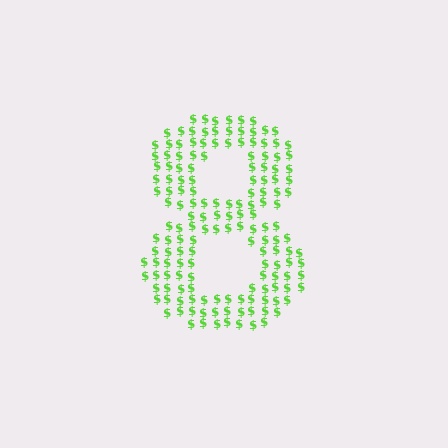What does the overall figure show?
The overall figure shows the digit 8.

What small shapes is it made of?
It is made of small dollar signs.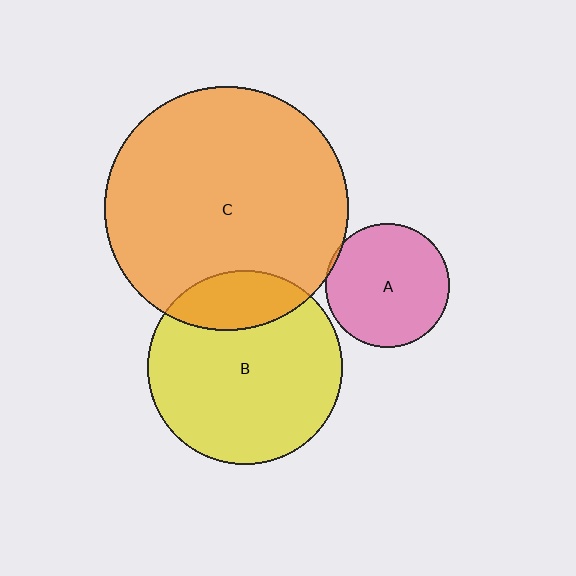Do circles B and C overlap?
Yes.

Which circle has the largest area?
Circle C (orange).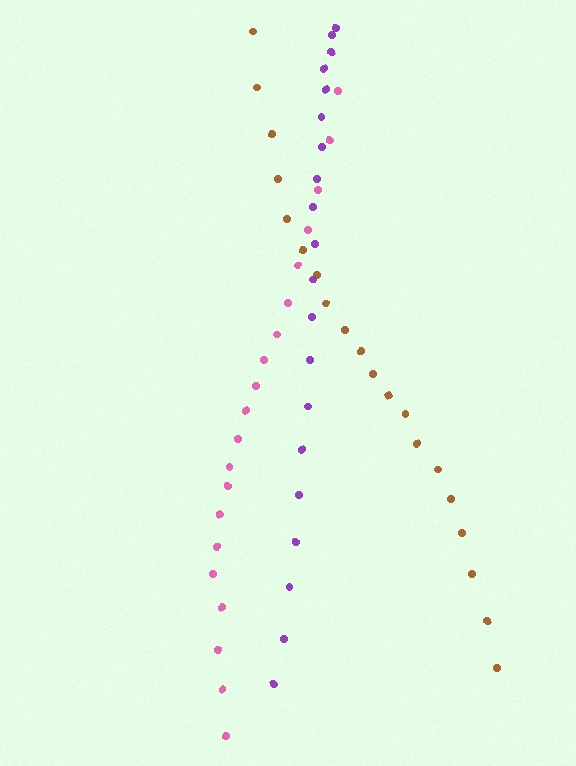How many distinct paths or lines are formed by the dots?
There are 3 distinct paths.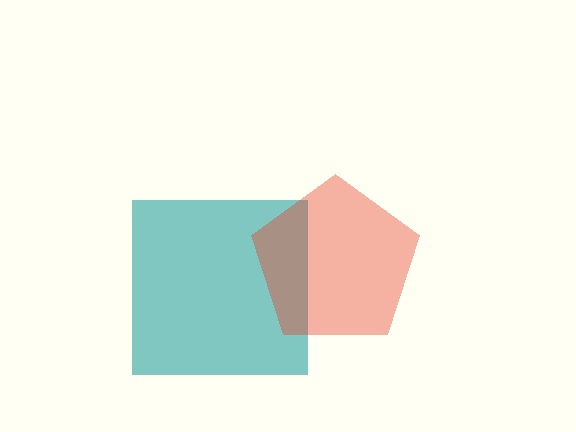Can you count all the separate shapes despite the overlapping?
Yes, there are 2 separate shapes.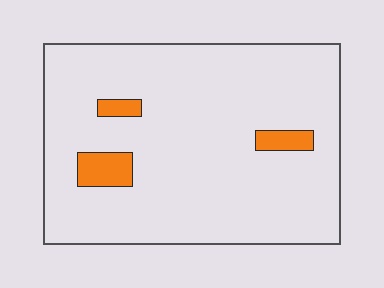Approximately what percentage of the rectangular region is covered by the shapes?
Approximately 5%.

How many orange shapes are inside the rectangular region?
3.